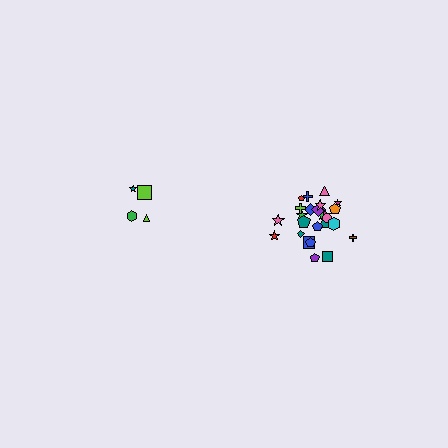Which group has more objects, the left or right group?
The right group.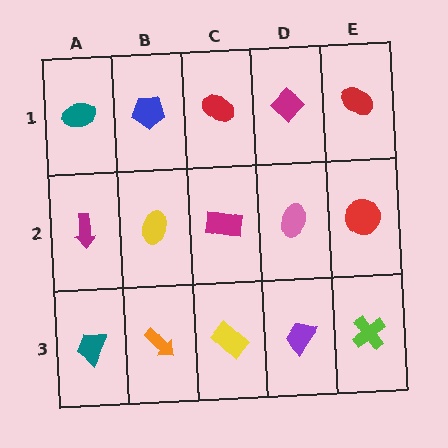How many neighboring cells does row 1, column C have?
3.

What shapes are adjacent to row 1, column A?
A magenta arrow (row 2, column A), a blue pentagon (row 1, column B).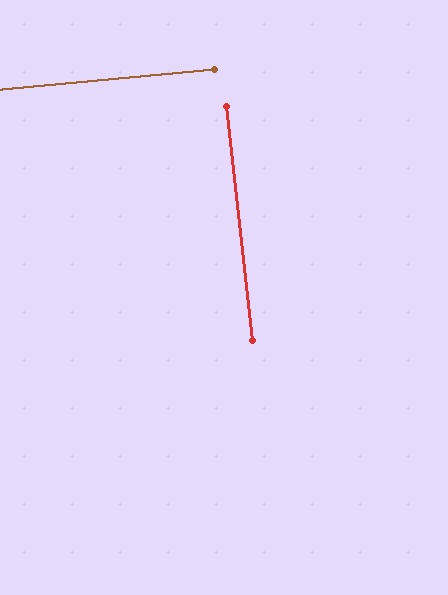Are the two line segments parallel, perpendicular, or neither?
Perpendicular — they meet at approximately 89°.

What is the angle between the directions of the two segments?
Approximately 89 degrees.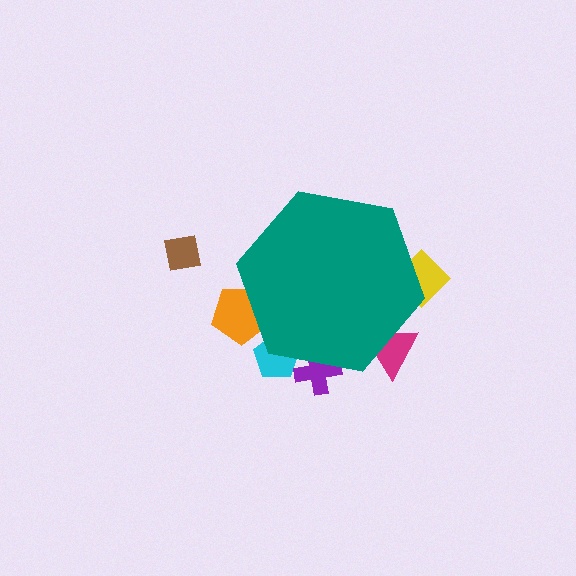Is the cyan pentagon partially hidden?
Yes, the cyan pentagon is partially hidden behind the teal hexagon.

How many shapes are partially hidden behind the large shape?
5 shapes are partially hidden.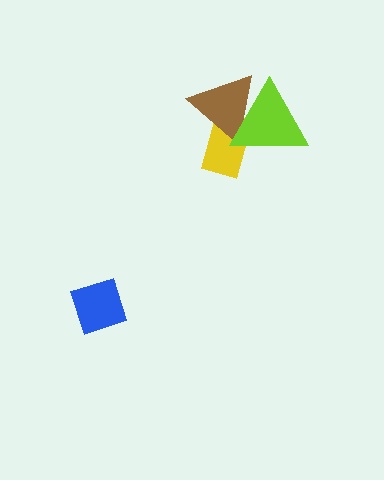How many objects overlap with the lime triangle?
2 objects overlap with the lime triangle.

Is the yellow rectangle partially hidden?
Yes, it is partially covered by another shape.